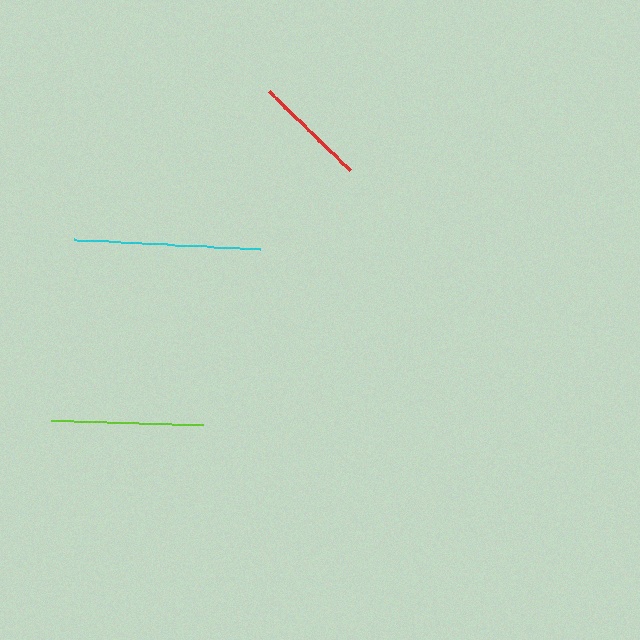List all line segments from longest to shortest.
From longest to shortest: cyan, lime, red.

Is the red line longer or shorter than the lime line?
The lime line is longer than the red line.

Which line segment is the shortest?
The red line is the shortest at approximately 113 pixels.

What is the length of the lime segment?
The lime segment is approximately 152 pixels long.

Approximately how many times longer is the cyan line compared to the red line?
The cyan line is approximately 1.7 times the length of the red line.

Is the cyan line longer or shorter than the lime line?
The cyan line is longer than the lime line.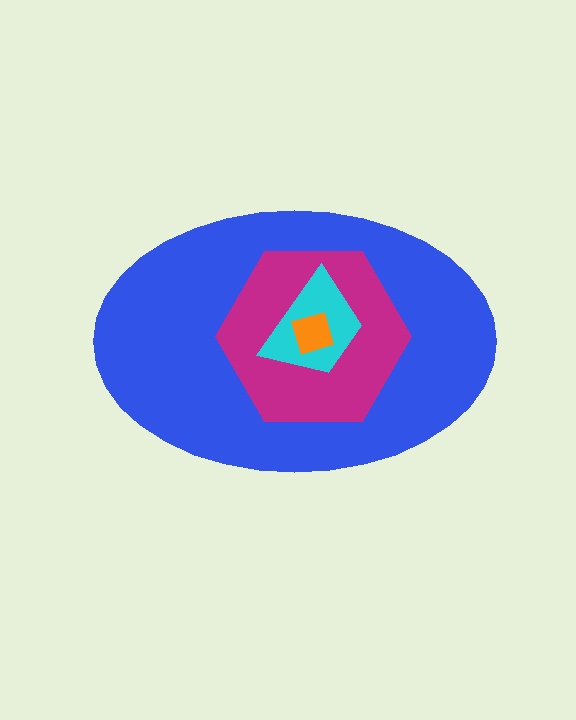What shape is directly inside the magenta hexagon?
The cyan trapezoid.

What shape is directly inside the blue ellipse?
The magenta hexagon.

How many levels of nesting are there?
4.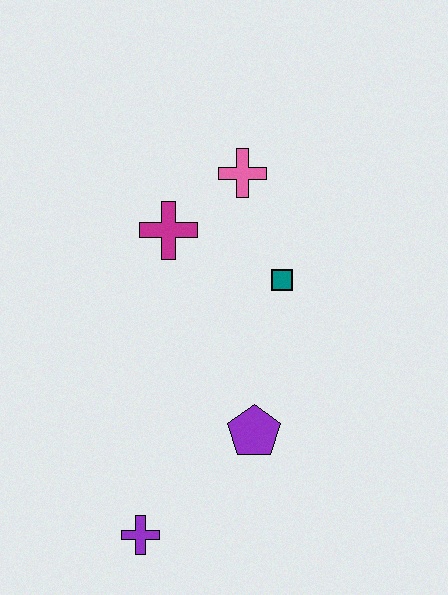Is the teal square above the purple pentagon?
Yes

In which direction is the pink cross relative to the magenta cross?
The pink cross is to the right of the magenta cross.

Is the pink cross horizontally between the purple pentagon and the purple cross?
Yes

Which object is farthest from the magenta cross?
The purple cross is farthest from the magenta cross.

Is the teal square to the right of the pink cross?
Yes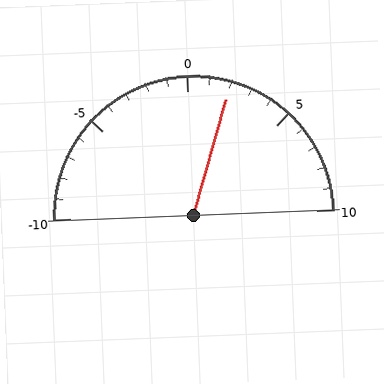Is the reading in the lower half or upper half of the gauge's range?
The reading is in the upper half of the range (-10 to 10).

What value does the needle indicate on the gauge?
The needle indicates approximately 2.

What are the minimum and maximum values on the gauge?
The gauge ranges from -10 to 10.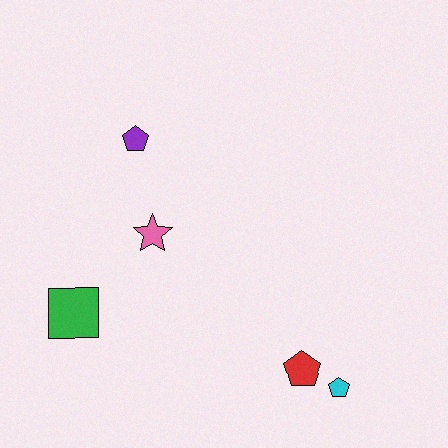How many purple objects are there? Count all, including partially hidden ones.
There is 1 purple object.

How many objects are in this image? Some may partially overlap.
There are 5 objects.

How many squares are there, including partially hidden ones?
There is 1 square.